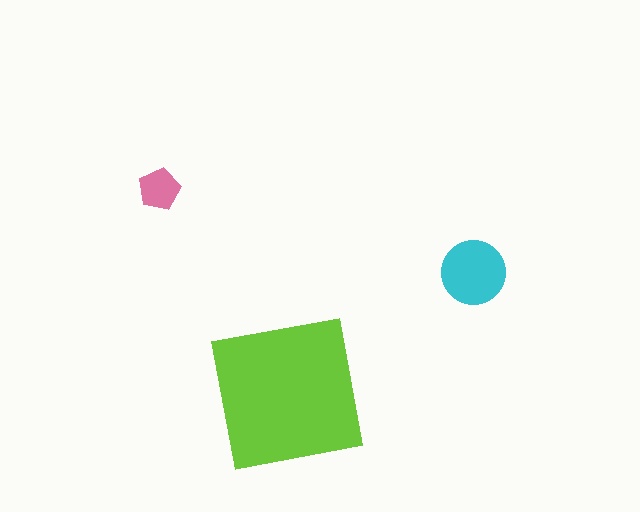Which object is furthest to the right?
The cyan circle is rightmost.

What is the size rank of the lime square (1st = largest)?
1st.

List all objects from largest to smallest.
The lime square, the cyan circle, the pink pentagon.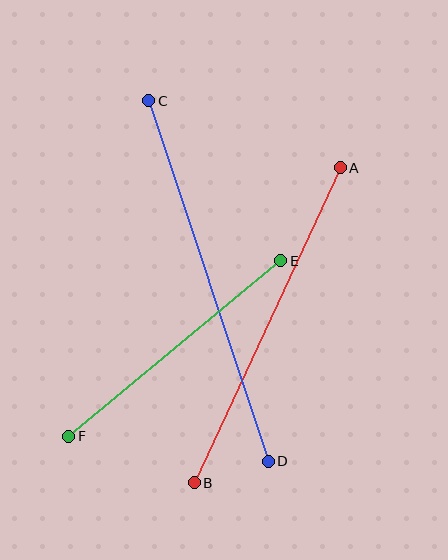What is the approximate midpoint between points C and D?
The midpoint is at approximately (208, 281) pixels.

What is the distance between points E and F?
The distance is approximately 275 pixels.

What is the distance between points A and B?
The distance is approximately 347 pixels.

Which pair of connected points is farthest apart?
Points C and D are farthest apart.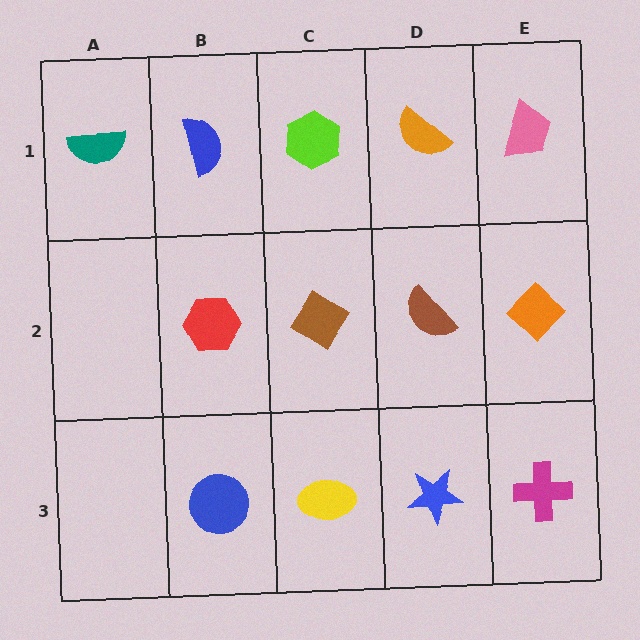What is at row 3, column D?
A blue star.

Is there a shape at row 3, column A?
No, that cell is empty.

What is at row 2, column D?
A brown semicircle.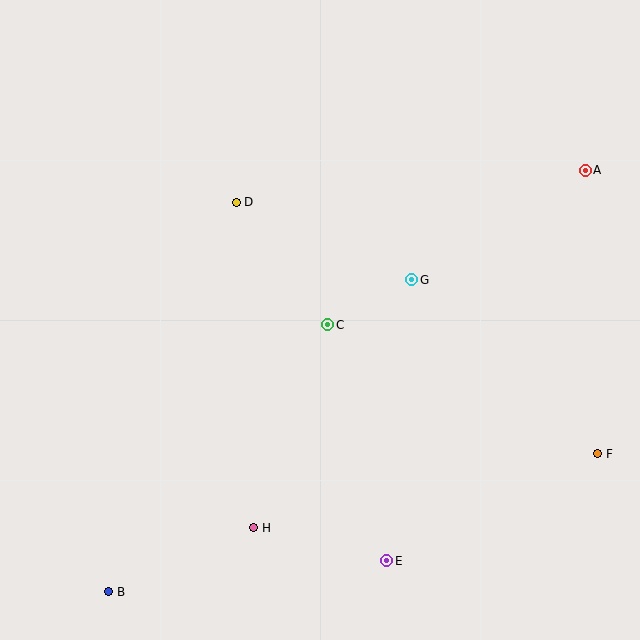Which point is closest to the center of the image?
Point C at (328, 325) is closest to the center.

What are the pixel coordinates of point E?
Point E is at (387, 561).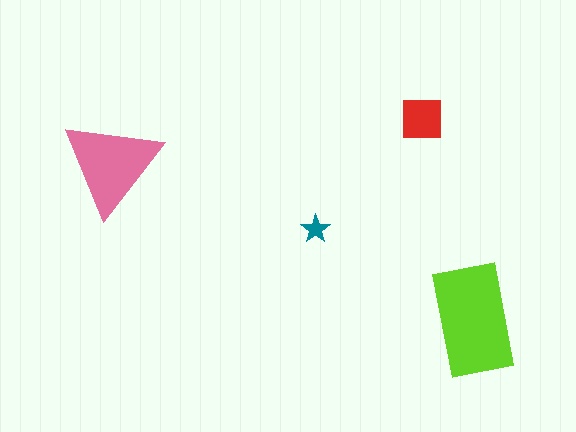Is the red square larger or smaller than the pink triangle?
Smaller.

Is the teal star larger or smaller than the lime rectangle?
Smaller.